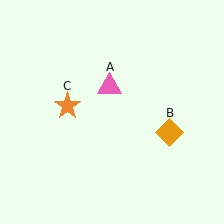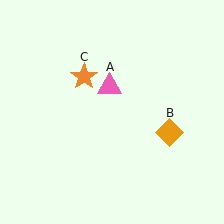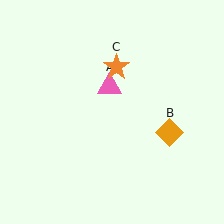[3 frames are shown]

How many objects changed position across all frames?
1 object changed position: orange star (object C).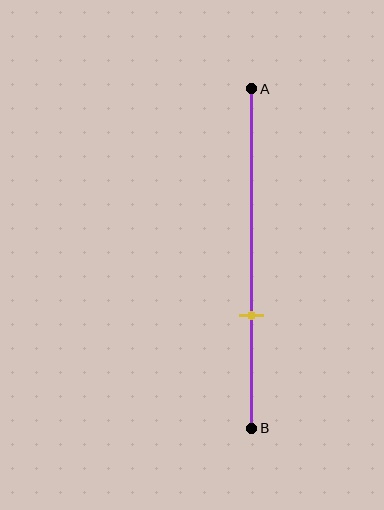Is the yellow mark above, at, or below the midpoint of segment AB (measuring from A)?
The yellow mark is below the midpoint of segment AB.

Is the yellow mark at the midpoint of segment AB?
No, the mark is at about 65% from A, not at the 50% midpoint.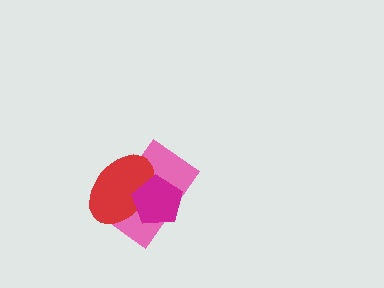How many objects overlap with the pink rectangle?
2 objects overlap with the pink rectangle.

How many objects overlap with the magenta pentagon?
2 objects overlap with the magenta pentagon.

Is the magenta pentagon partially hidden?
No, no other shape covers it.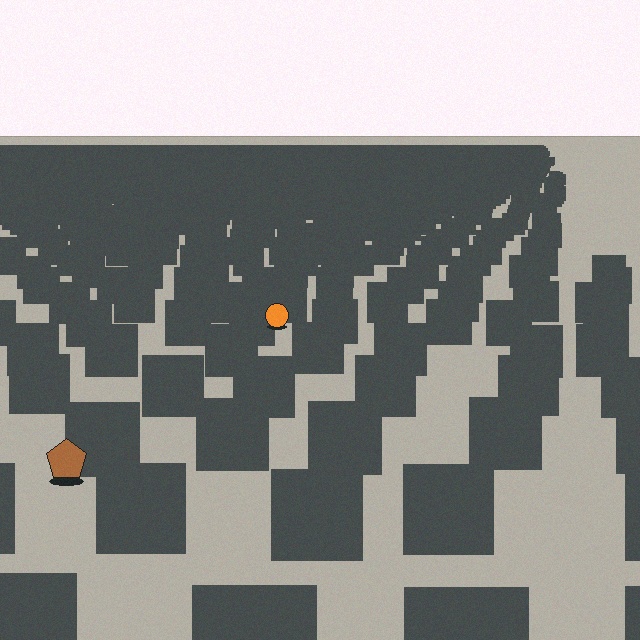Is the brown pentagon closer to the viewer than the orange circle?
Yes. The brown pentagon is closer — you can tell from the texture gradient: the ground texture is coarser near it.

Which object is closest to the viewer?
The brown pentagon is closest. The texture marks near it are larger and more spread out.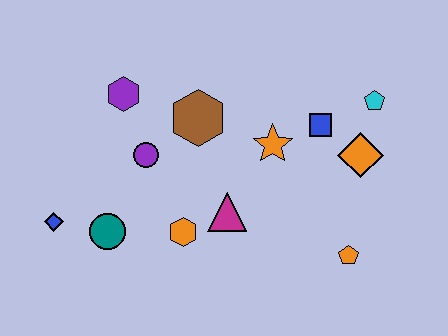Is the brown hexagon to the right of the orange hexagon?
Yes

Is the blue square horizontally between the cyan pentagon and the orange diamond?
No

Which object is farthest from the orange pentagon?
The blue diamond is farthest from the orange pentagon.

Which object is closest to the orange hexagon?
The magenta triangle is closest to the orange hexagon.